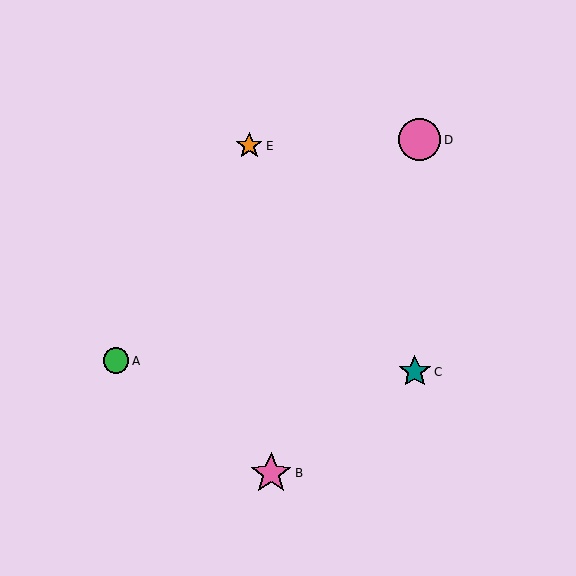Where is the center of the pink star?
The center of the pink star is at (271, 473).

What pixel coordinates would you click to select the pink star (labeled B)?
Click at (271, 473) to select the pink star B.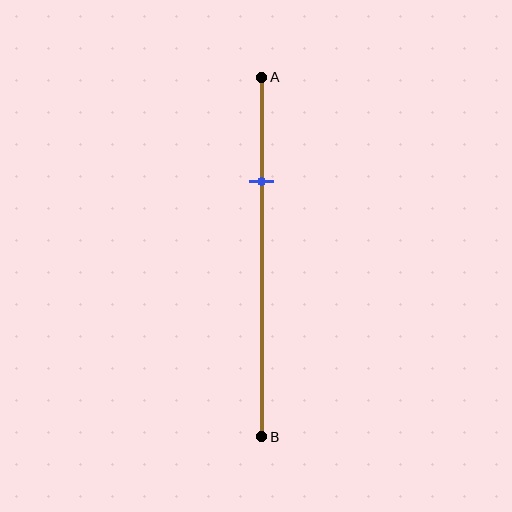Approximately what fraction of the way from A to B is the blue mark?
The blue mark is approximately 30% of the way from A to B.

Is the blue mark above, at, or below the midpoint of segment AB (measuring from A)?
The blue mark is above the midpoint of segment AB.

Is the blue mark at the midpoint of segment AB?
No, the mark is at about 30% from A, not at the 50% midpoint.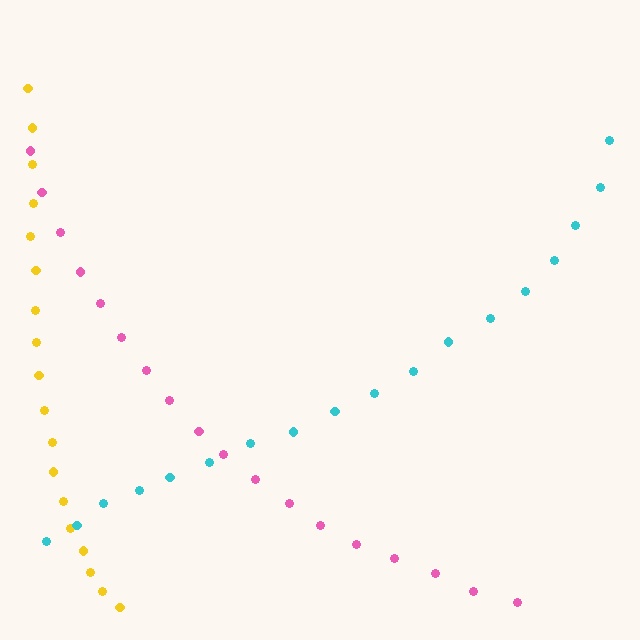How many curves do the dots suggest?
There are 3 distinct paths.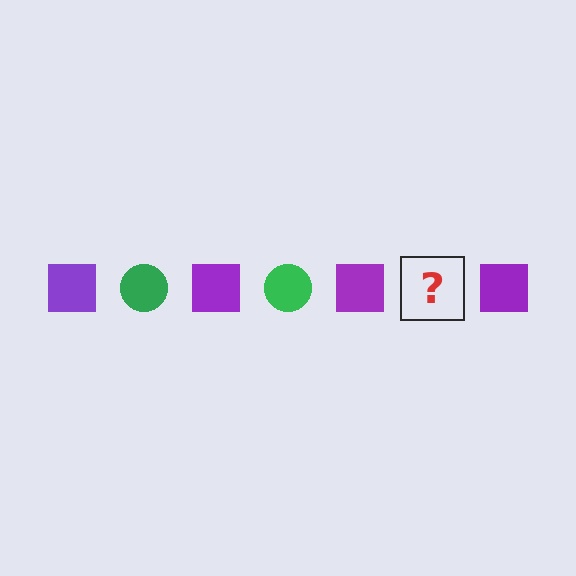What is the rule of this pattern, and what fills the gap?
The rule is that the pattern alternates between purple square and green circle. The gap should be filled with a green circle.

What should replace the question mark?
The question mark should be replaced with a green circle.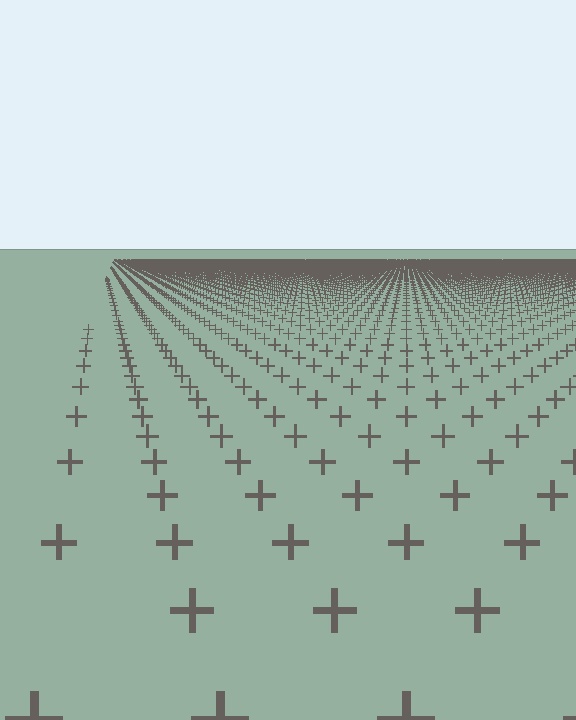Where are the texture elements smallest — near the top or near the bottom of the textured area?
Near the top.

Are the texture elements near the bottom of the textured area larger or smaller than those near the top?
Larger. Near the bottom, elements are closer to the viewer and appear at a bigger on-screen size.